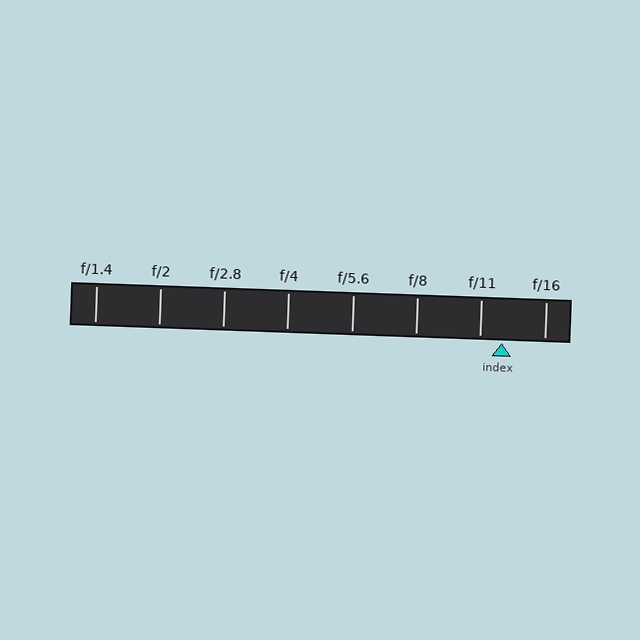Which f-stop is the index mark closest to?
The index mark is closest to f/11.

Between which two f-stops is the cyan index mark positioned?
The index mark is between f/11 and f/16.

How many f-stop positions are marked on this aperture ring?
There are 8 f-stop positions marked.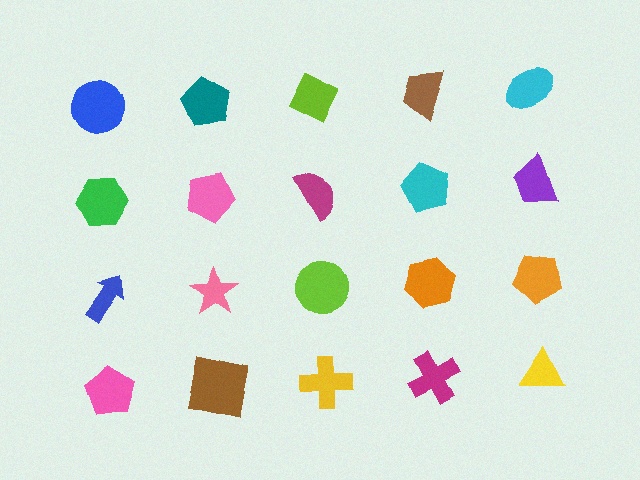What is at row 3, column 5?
An orange pentagon.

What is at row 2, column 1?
A green hexagon.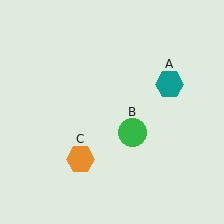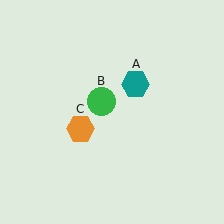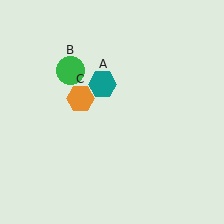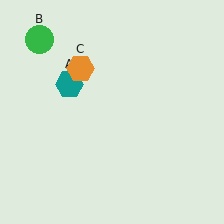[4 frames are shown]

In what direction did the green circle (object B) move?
The green circle (object B) moved up and to the left.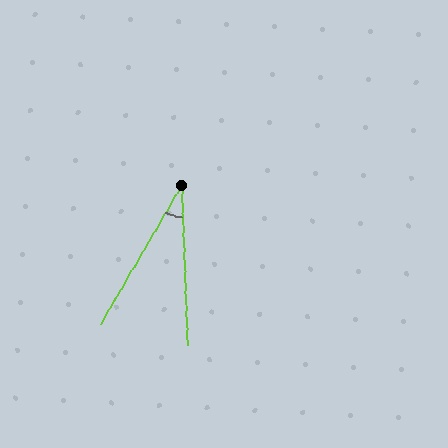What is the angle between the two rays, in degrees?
Approximately 32 degrees.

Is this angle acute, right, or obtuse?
It is acute.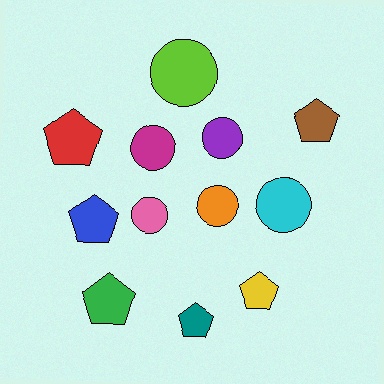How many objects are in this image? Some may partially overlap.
There are 12 objects.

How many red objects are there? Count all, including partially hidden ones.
There is 1 red object.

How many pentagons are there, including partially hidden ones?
There are 6 pentagons.